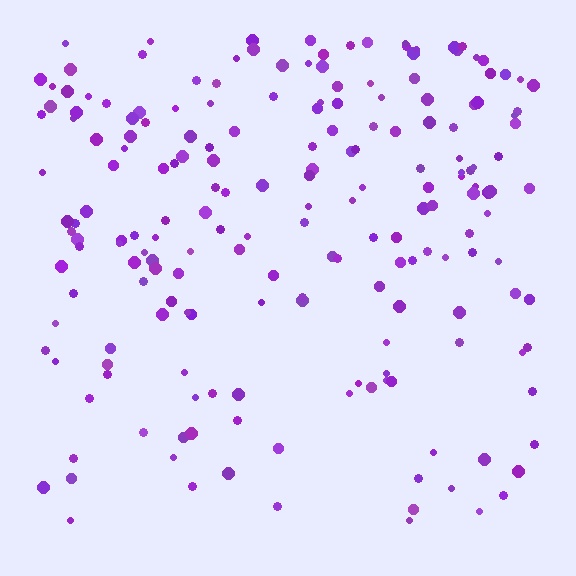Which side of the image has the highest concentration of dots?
The top.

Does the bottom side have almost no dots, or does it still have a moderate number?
Still a moderate number, just noticeably fewer than the top.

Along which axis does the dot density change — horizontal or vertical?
Vertical.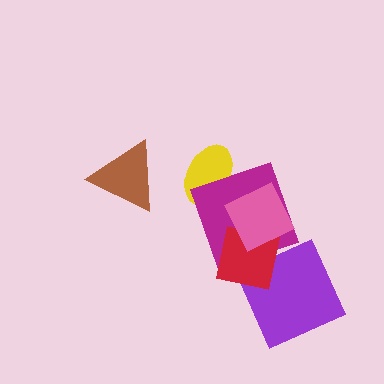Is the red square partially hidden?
Yes, it is partially covered by another shape.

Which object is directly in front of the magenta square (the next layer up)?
The red square is directly in front of the magenta square.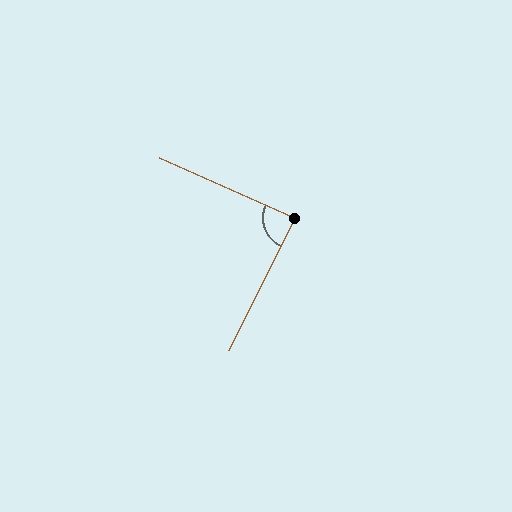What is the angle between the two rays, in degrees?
Approximately 87 degrees.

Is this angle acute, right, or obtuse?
It is approximately a right angle.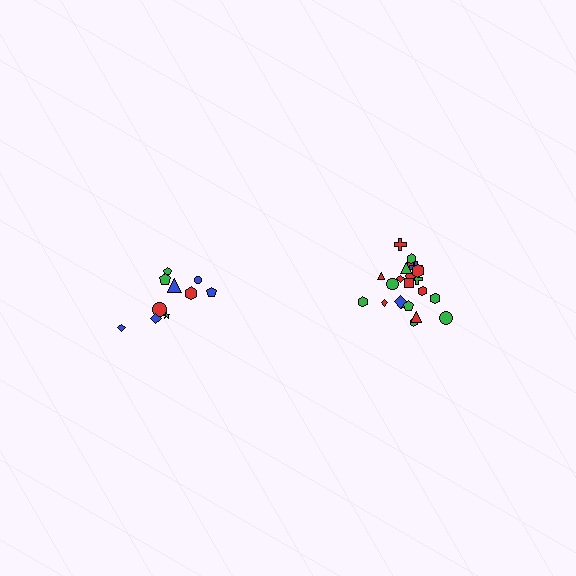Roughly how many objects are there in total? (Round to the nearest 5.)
Roughly 30 objects in total.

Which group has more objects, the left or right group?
The right group.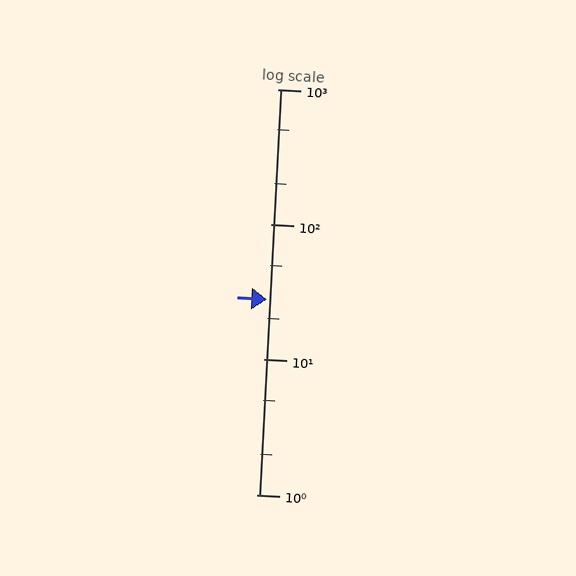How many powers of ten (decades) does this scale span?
The scale spans 3 decades, from 1 to 1000.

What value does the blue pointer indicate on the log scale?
The pointer indicates approximately 28.